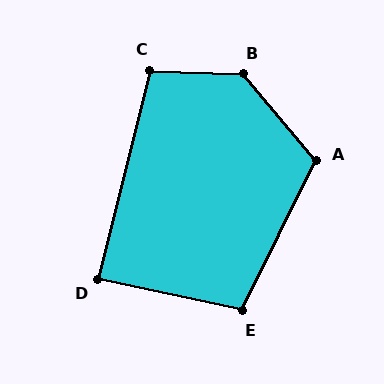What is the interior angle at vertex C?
Approximately 102 degrees (obtuse).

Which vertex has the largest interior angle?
B, at approximately 132 degrees.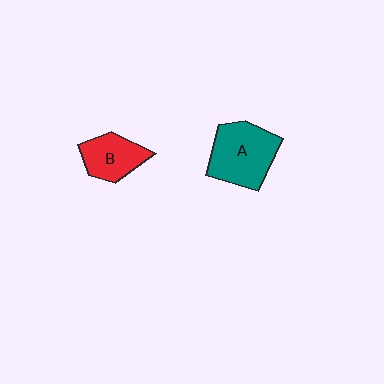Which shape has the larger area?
Shape A (teal).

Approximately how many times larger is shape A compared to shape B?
Approximately 1.5 times.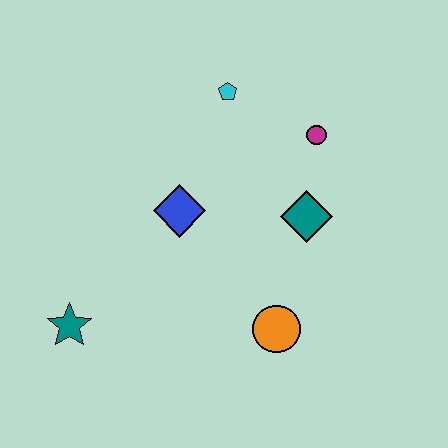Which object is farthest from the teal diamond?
The teal star is farthest from the teal diamond.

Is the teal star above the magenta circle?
No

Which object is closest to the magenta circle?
The teal diamond is closest to the magenta circle.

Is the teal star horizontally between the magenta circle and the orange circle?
No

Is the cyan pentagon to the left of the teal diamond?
Yes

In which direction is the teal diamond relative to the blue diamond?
The teal diamond is to the right of the blue diamond.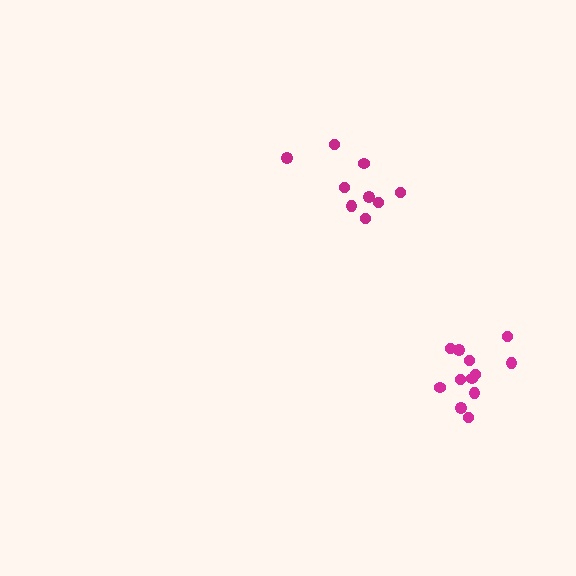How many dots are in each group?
Group 1: 9 dots, Group 2: 12 dots (21 total).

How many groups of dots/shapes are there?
There are 2 groups.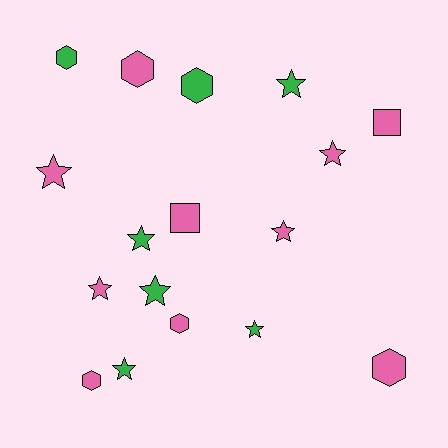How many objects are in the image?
There are 17 objects.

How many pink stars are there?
There are 4 pink stars.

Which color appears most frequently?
Pink, with 10 objects.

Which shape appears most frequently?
Star, with 9 objects.